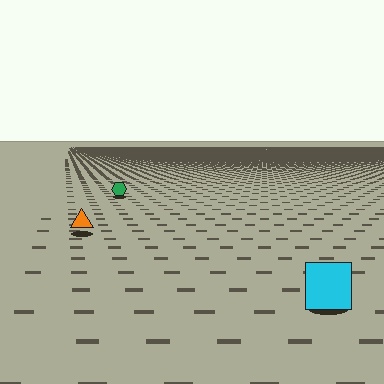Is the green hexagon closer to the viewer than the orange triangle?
No. The orange triangle is closer — you can tell from the texture gradient: the ground texture is coarser near it.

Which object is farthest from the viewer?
The green hexagon is farthest from the viewer. It appears smaller and the ground texture around it is denser.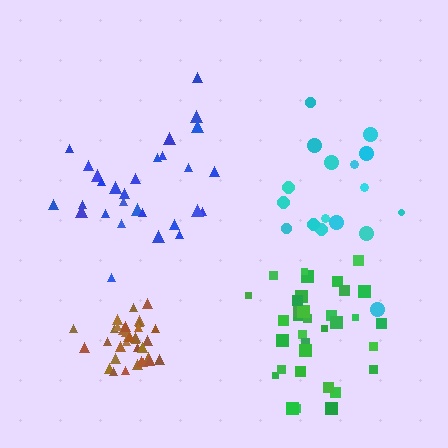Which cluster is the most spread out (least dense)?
Blue.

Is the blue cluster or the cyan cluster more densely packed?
Cyan.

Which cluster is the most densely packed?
Brown.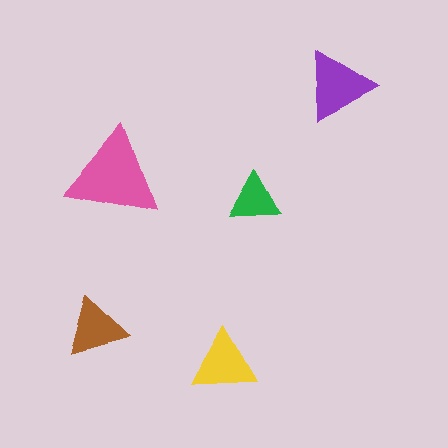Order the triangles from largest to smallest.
the pink one, the purple one, the yellow one, the brown one, the green one.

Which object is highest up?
The purple triangle is topmost.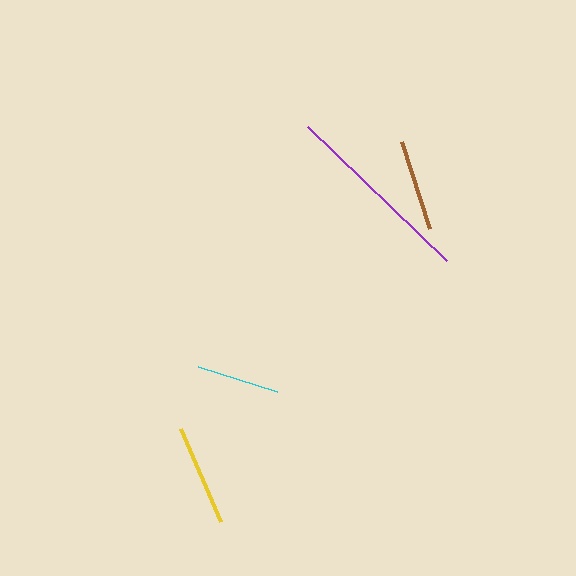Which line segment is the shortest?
The cyan line is the shortest at approximately 83 pixels.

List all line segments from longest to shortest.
From longest to shortest: purple, yellow, brown, cyan.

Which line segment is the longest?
The purple line is the longest at approximately 193 pixels.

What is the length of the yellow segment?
The yellow segment is approximately 102 pixels long.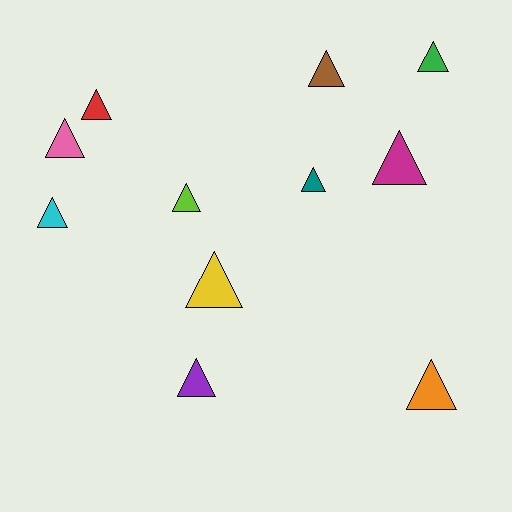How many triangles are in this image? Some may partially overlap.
There are 11 triangles.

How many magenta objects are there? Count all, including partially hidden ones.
There is 1 magenta object.